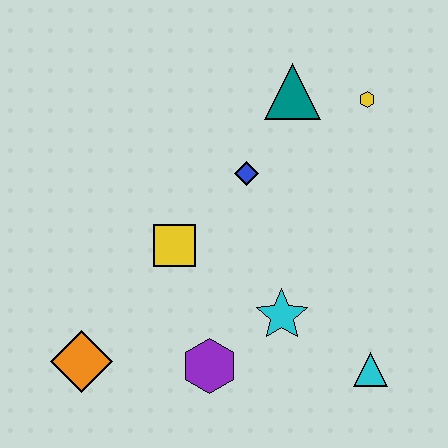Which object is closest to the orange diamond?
The purple hexagon is closest to the orange diamond.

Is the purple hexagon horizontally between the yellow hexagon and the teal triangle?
No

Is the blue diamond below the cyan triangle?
No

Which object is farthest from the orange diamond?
The yellow hexagon is farthest from the orange diamond.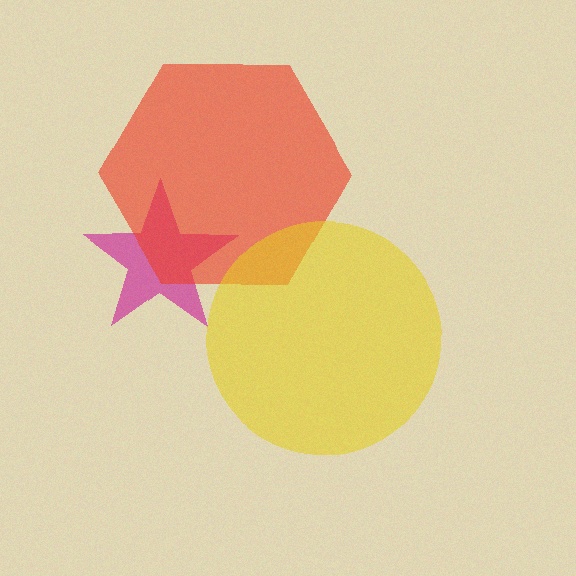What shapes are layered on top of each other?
The layered shapes are: a magenta star, a red hexagon, a yellow circle.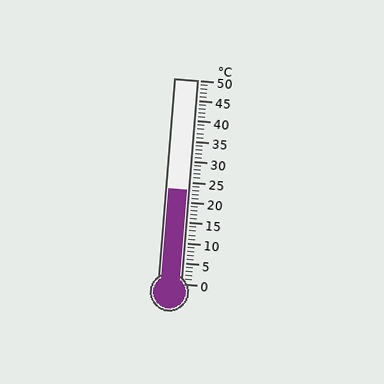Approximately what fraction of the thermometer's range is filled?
The thermometer is filled to approximately 45% of its range.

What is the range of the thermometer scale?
The thermometer scale ranges from 0°C to 50°C.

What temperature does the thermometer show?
The thermometer shows approximately 23°C.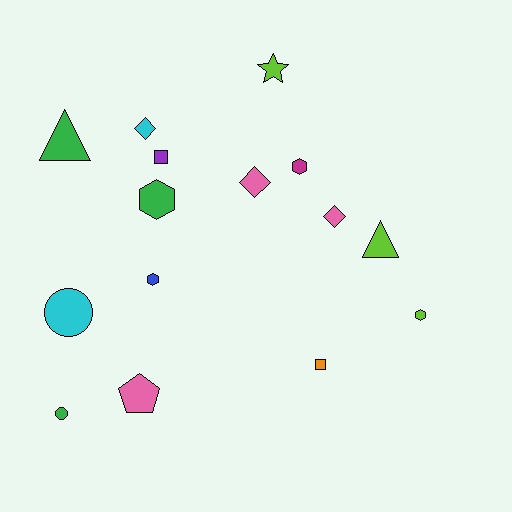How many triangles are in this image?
There are 2 triangles.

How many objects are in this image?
There are 15 objects.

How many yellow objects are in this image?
There are no yellow objects.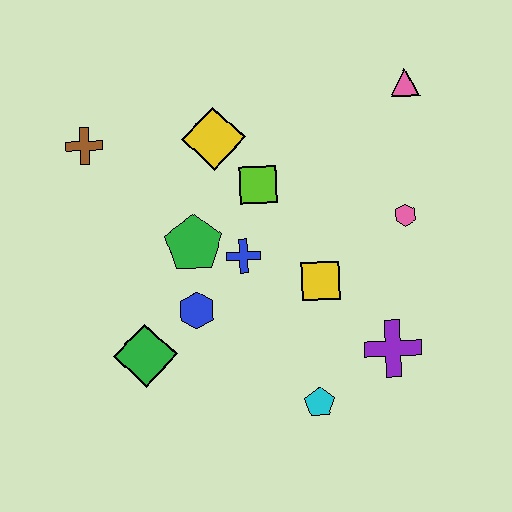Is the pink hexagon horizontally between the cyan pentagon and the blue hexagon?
No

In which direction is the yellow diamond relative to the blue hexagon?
The yellow diamond is above the blue hexagon.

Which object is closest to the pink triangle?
The pink hexagon is closest to the pink triangle.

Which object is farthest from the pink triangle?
The green diamond is farthest from the pink triangle.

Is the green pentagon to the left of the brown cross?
No